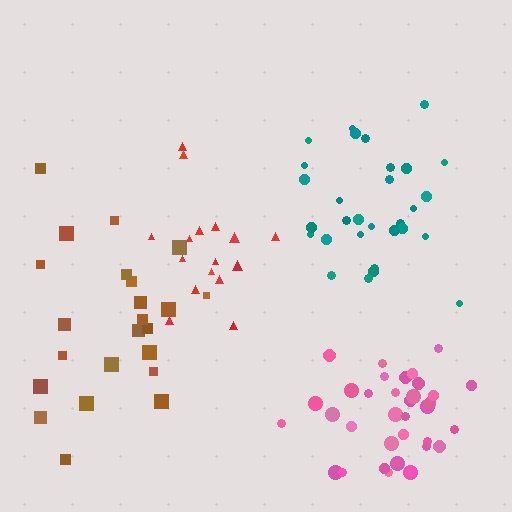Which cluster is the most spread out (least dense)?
Brown.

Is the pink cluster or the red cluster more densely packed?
Pink.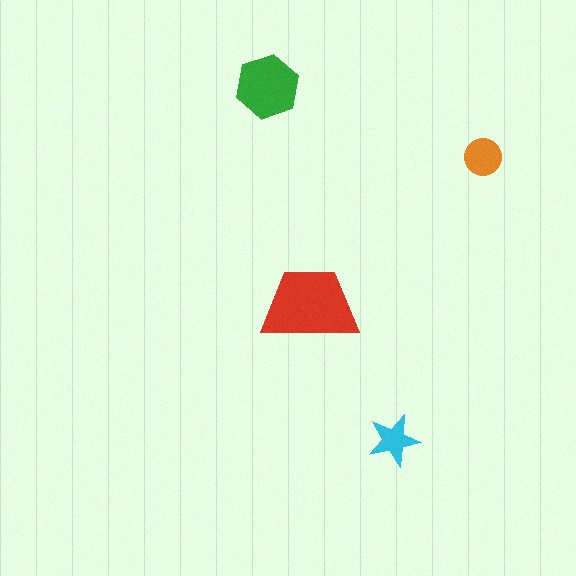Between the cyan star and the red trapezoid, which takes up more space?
The red trapezoid.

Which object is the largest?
The red trapezoid.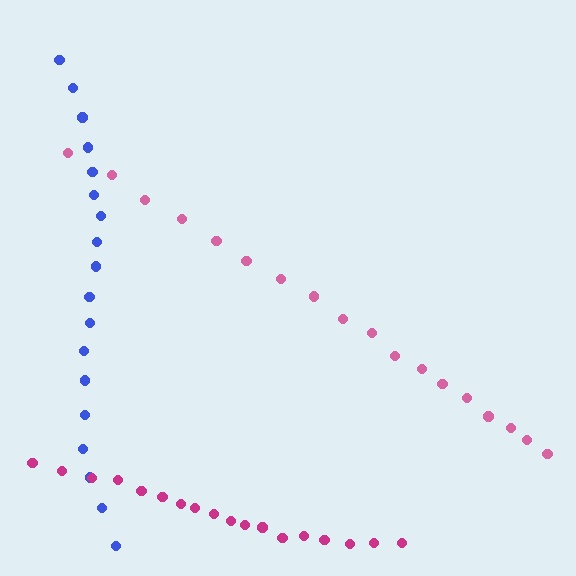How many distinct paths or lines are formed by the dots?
There are 3 distinct paths.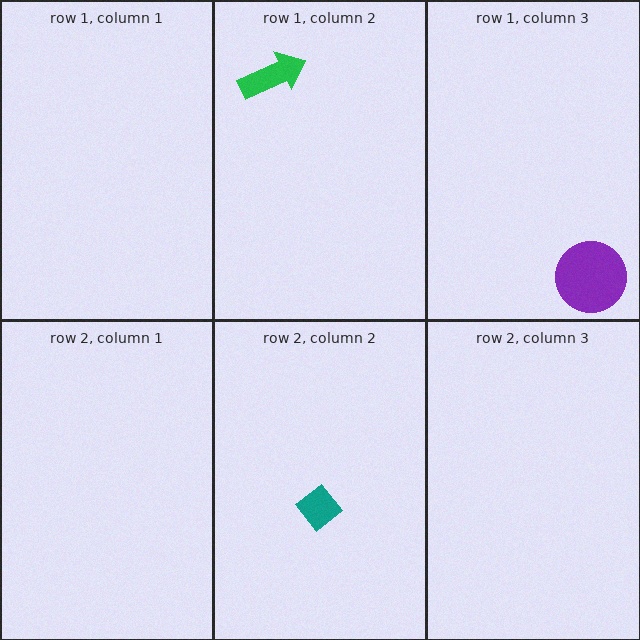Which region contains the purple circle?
The row 1, column 3 region.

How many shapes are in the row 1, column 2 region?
1.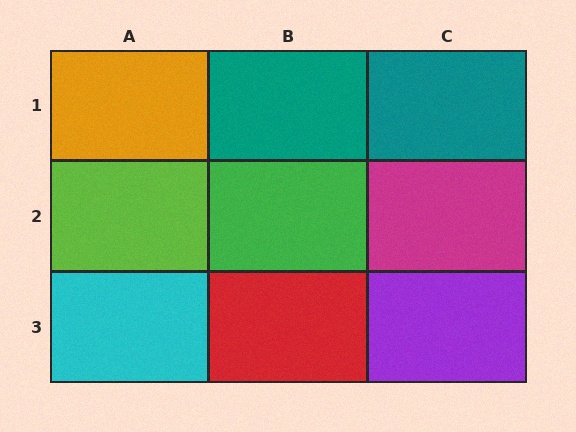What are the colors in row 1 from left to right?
Orange, teal, teal.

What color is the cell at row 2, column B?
Green.